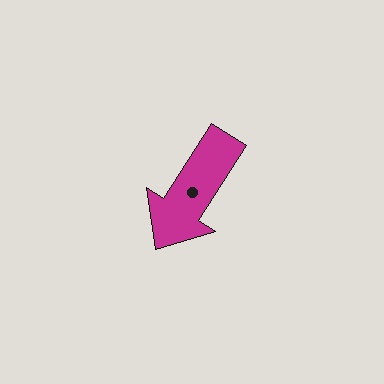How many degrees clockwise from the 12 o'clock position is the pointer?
Approximately 213 degrees.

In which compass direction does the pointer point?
Southwest.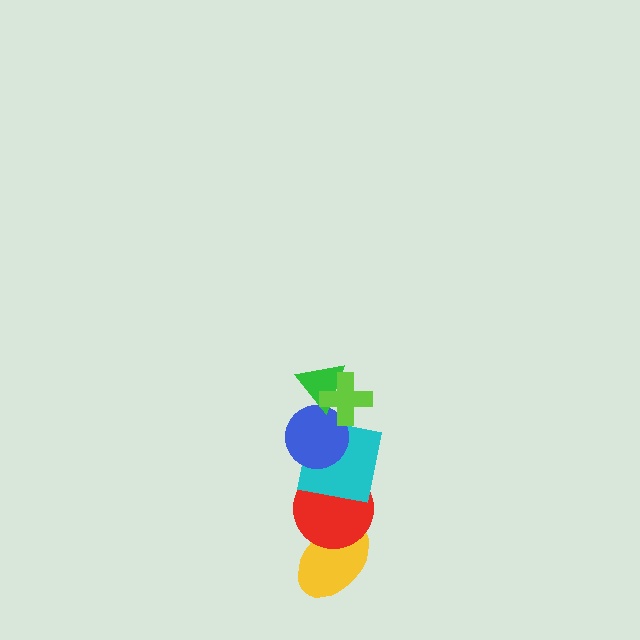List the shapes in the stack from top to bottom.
From top to bottom: the lime cross, the green triangle, the blue circle, the cyan square, the red circle, the yellow ellipse.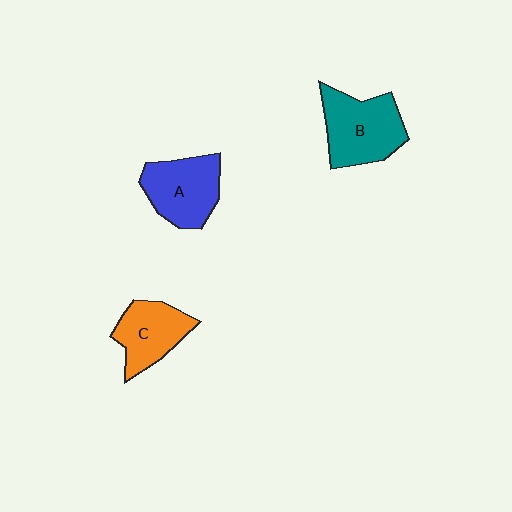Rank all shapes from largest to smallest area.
From largest to smallest: B (teal), A (blue), C (orange).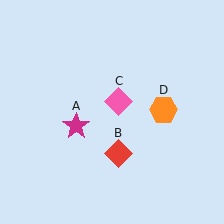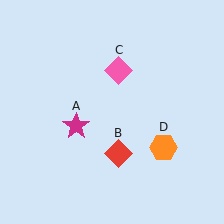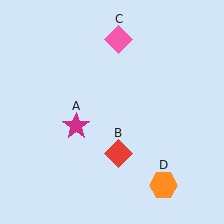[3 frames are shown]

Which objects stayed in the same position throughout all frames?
Magenta star (object A) and red diamond (object B) remained stationary.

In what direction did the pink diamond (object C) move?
The pink diamond (object C) moved up.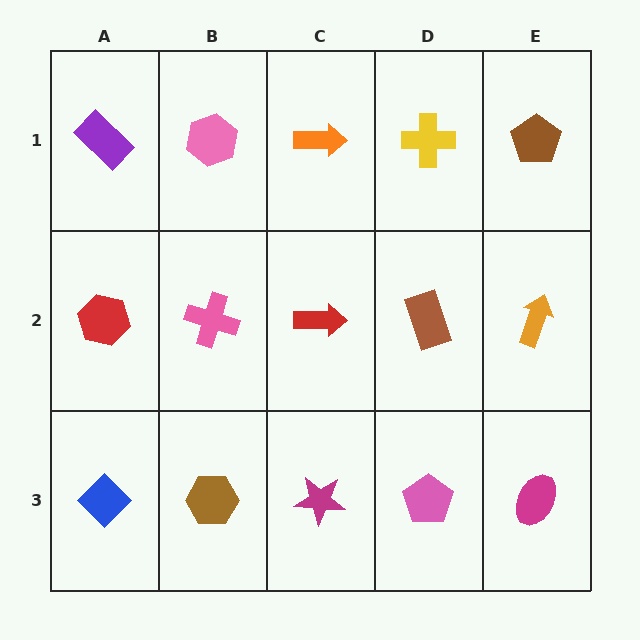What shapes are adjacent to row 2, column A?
A purple rectangle (row 1, column A), a blue diamond (row 3, column A), a pink cross (row 2, column B).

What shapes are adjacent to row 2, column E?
A brown pentagon (row 1, column E), a magenta ellipse (row 3, column E), a brown rectangle (row 2, column D).